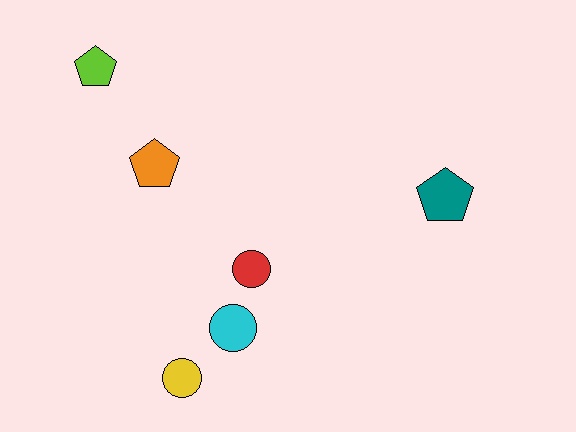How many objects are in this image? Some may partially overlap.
There are 6 objects.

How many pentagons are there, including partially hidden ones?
There are 3 pentagons.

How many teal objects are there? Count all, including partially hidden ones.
There is 1 teal object.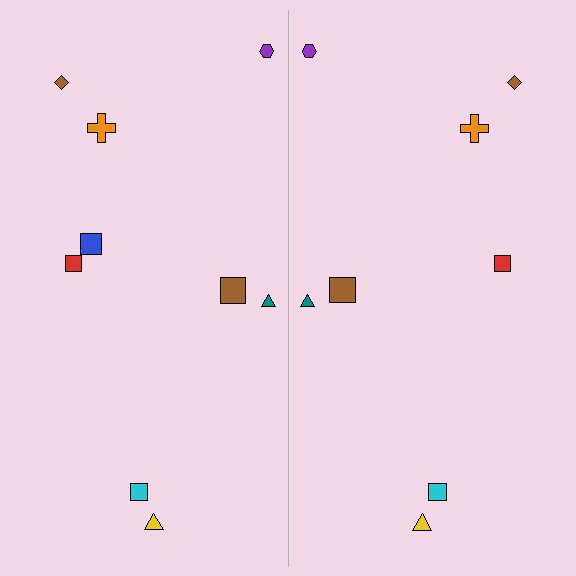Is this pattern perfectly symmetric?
No, the pattern is not perfectly symmetric. A blue square is missing from the right side.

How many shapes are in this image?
There are 17 shapes in this image.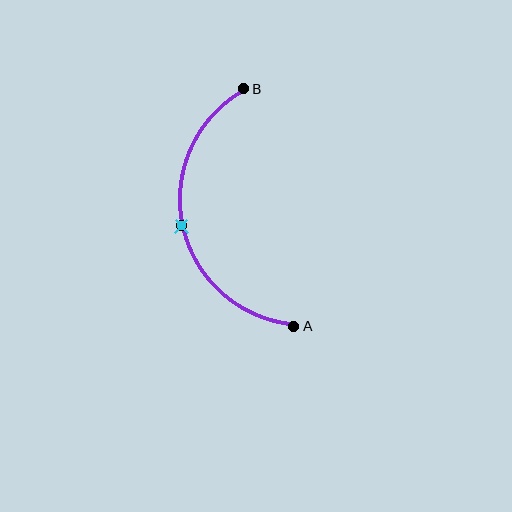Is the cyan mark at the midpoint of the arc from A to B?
Yes. The cyan mark lies on the arc at equal arc-length from both A and B — it is the arc midpoint.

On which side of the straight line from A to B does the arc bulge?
The arc bulges to the left of the straight line connecting A and B.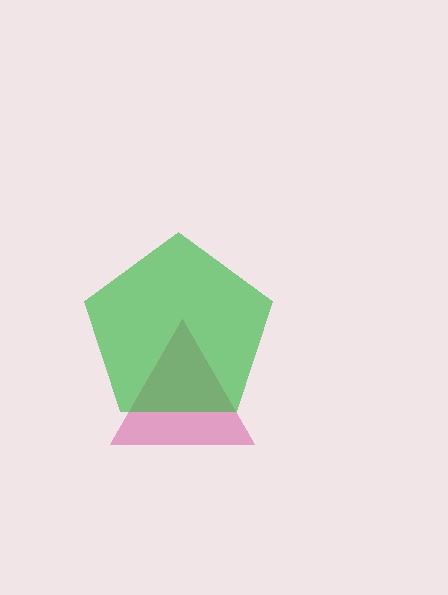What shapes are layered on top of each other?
The layered shapes are: a pink triangle, a green pentagon.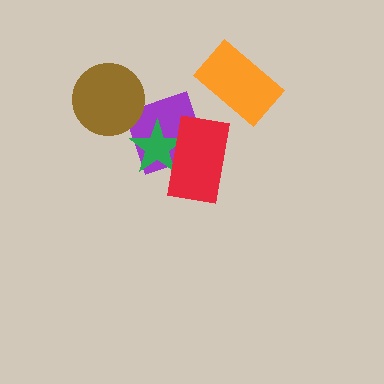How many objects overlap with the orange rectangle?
0 objects overlap with the orange rectangle.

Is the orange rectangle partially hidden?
No, no other shape covers it.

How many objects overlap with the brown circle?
1 object overlaps with the brown circle.